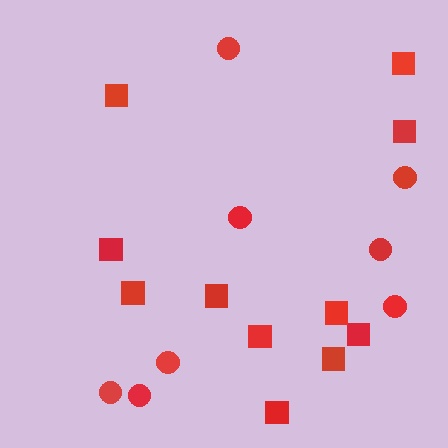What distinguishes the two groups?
There are 2 groups: one group of circles (8) and one group of squares (11).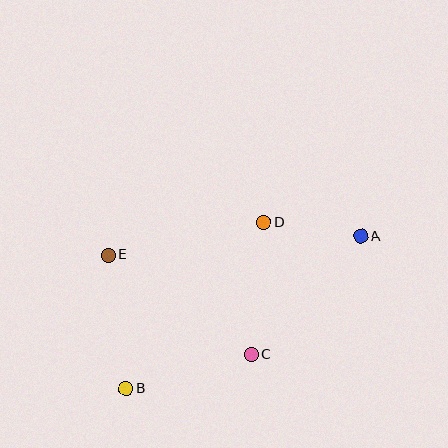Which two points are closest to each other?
Points A and D are closest to each other.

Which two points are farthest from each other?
Points A and B are farthest from each other.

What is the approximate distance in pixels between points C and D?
The distance between C and D is approximately 132 pixels.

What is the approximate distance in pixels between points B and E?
The distance between B and E is approximately 135 pixels.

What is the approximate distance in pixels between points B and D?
The distance between B and D is approximately 215 pixels.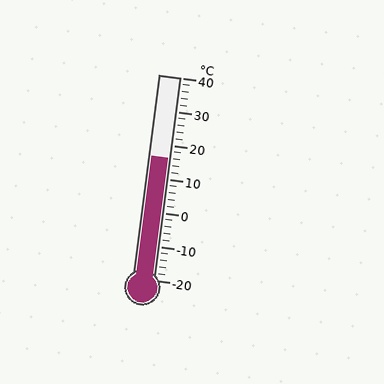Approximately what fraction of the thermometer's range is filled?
The thermometer is filled to approximately 60% of its range.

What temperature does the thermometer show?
The thermometer shows approximately 16°C.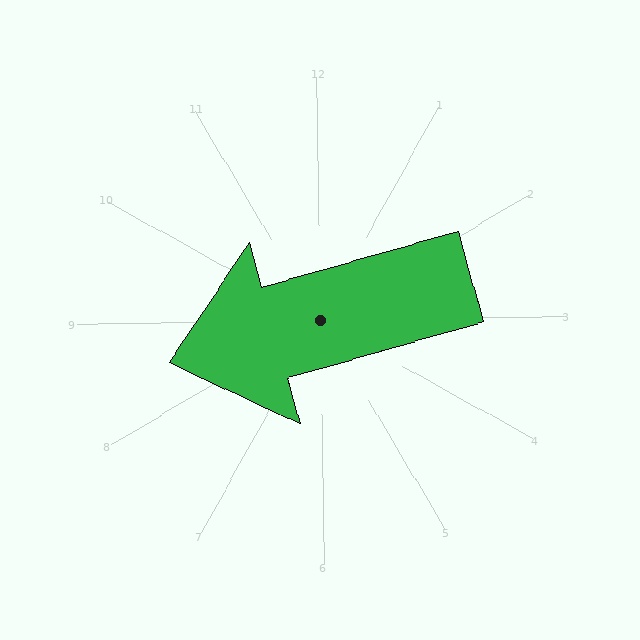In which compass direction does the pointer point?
West.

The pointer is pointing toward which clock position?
Roughly 9 o'clock.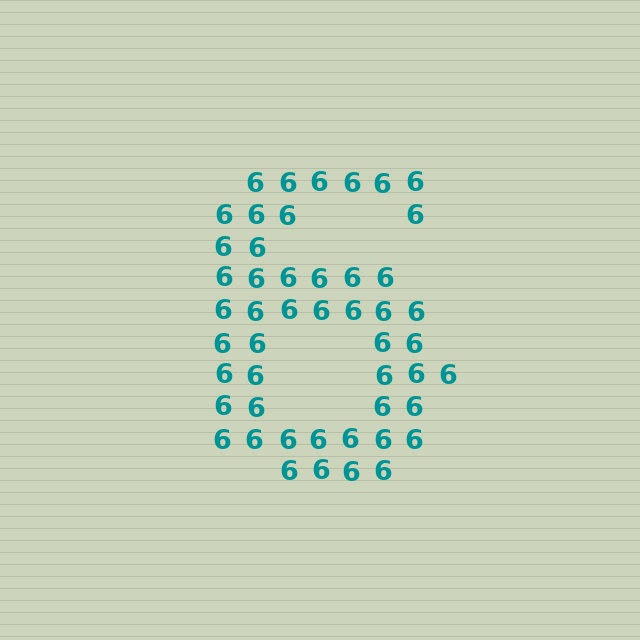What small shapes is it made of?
It is made of small digit 6's.